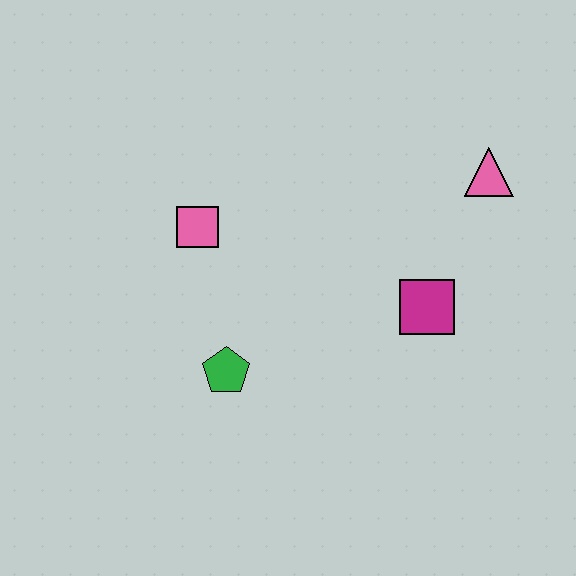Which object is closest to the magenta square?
The pink triangle is closest to the magenta square.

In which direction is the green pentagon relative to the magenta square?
The green pentagon is to the left of the magenta square.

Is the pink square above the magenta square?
Yes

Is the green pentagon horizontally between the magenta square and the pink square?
Yes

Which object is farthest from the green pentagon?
The pink triangle is farthest from the green pentagon.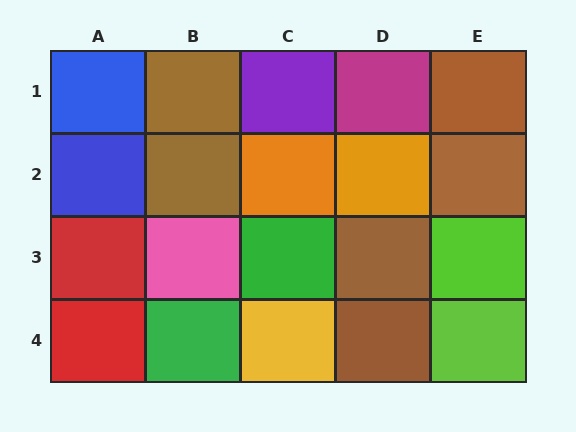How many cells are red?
2 cells are red.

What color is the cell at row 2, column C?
Orange.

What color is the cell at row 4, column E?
Lime.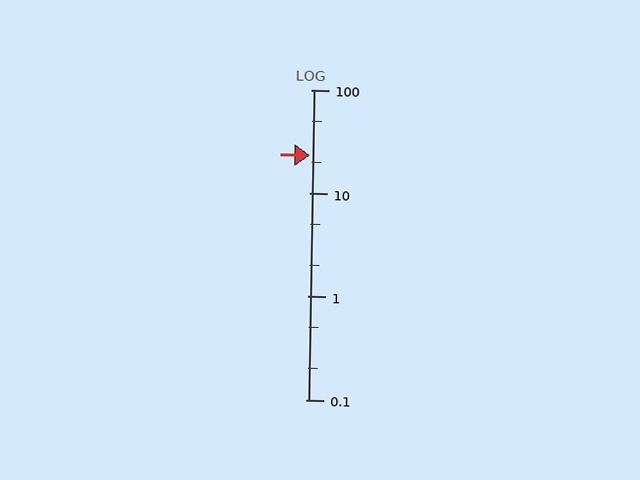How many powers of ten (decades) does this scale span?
The scale spans 3 decades, from 0.1 to 100.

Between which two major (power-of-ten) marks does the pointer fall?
The pointer is between 10 and 100.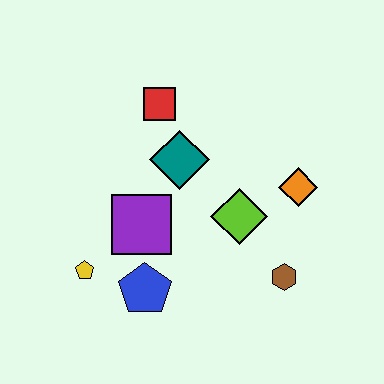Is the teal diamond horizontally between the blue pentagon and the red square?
No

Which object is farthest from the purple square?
The orange diamond is farthest from the purple square.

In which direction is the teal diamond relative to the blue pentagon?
The teal diamond is above the blue pentagon.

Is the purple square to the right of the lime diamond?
No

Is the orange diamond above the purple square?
Yes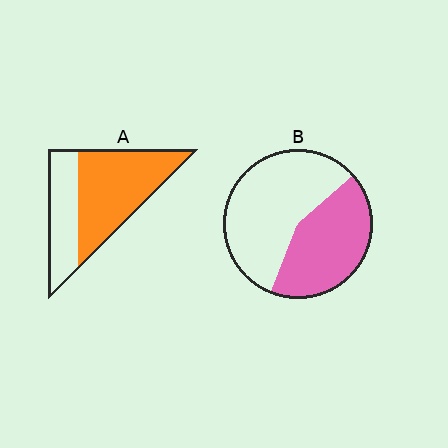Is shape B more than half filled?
No.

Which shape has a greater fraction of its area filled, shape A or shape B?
Shape A.